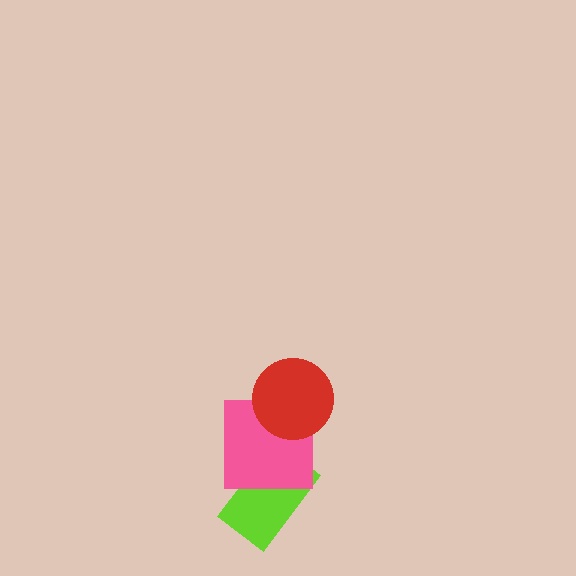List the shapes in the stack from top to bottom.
From top to bottom: the red circle, the pink square, the lime rectangle.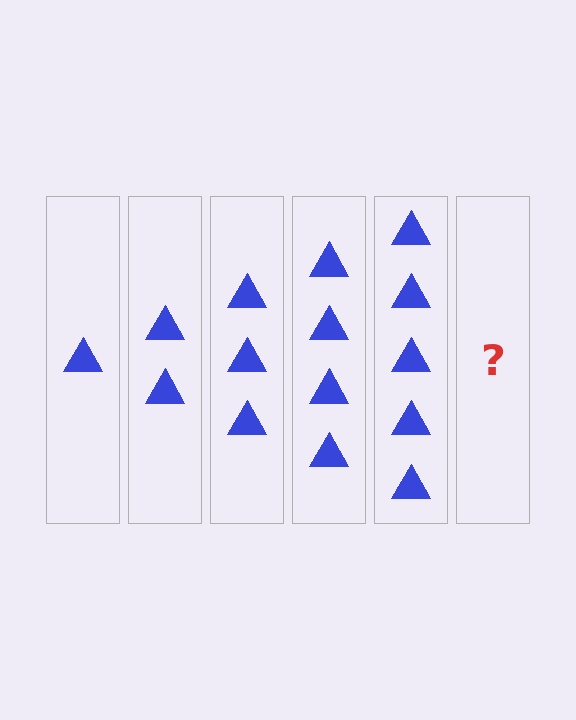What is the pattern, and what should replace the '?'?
The pattern is that each step adds one more triangle. The '?' should be 6 triangles.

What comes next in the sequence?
The next element should be 6 triangles.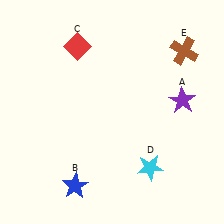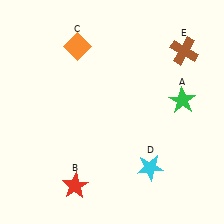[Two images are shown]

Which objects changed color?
A changed from purple to green. B changed from blue to red. C changed from red to orange.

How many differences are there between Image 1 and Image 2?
There are 3 differences between the two images.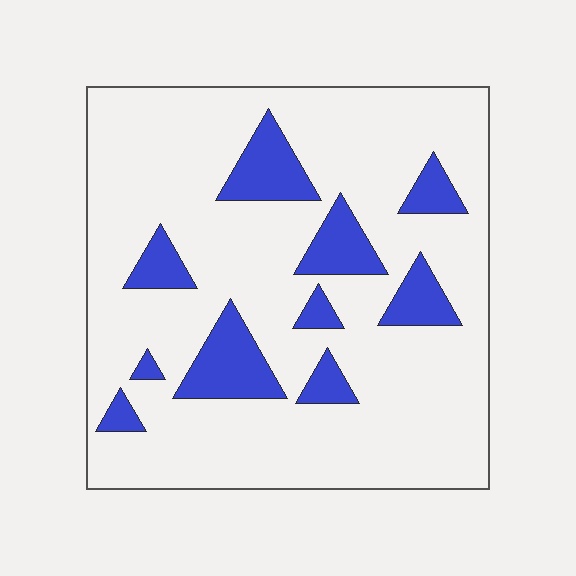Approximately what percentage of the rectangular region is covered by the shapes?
Approximately 15%.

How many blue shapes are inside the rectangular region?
10.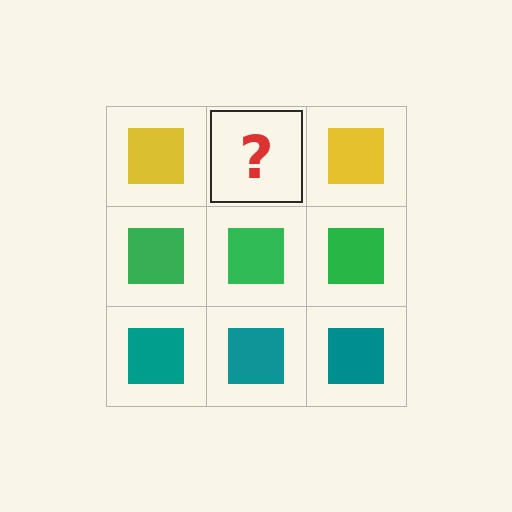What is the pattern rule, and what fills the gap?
The rule is that each row has a consistent color. The gap should be filled with a yellow square.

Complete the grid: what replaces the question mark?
The question mark should be replaced with a yellow square.